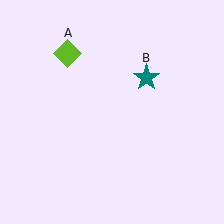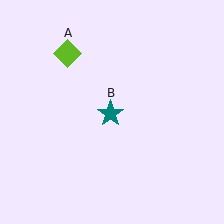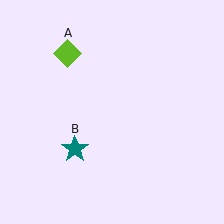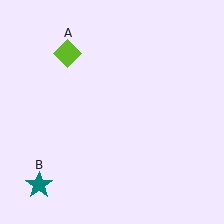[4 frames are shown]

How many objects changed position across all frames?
1 object changed position: teal star (object B).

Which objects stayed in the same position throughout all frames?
Lime diamond (object A) remained stationary.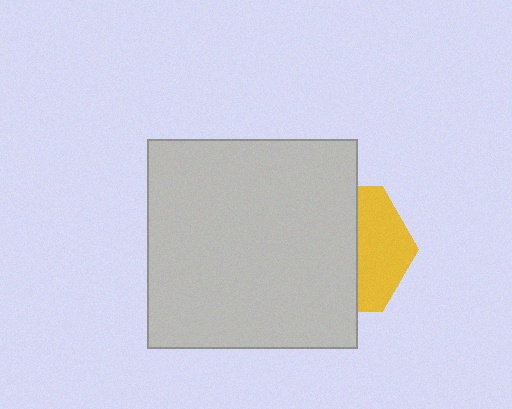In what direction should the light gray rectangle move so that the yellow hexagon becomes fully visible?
The light gray rectangle should move left. That is the shortest direction to clear the overlap and leave the yellow hexagon fully visible.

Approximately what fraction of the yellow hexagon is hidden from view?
Roughly 60% of the yellow hexagon is hidden behind the light gray rectangle.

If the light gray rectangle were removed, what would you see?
You would see the complete yellow hexagon.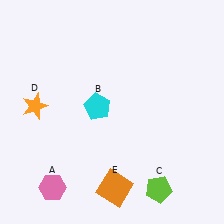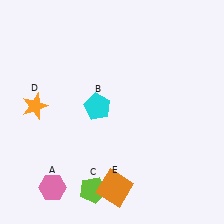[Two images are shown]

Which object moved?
The lime pentagon (C) moved left.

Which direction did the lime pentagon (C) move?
The lime pentagon (C) moved left.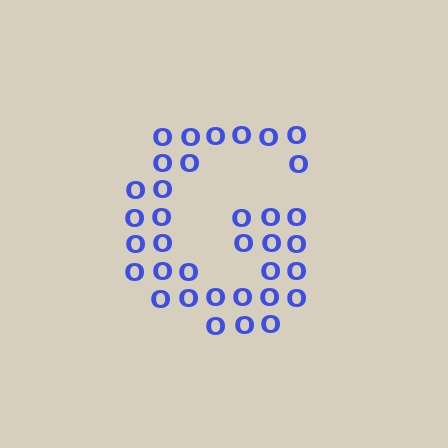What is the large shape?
The large shape is the letter G.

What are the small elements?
The small elements are letter O's.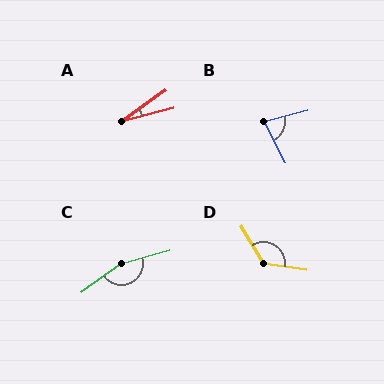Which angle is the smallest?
A, at approximately 21 degrees.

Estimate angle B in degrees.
Approximately 77 degrees.